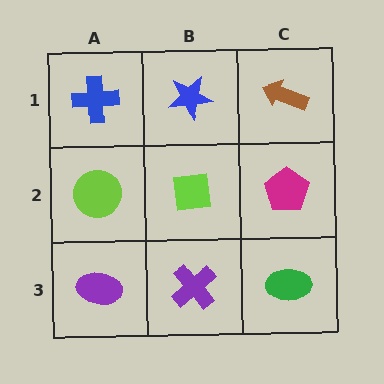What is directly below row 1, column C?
A magenta pentagon.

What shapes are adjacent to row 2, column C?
A brown arrow (row 1, column C), a green ellipse (row 3, column C), a lime square (row 2, column B).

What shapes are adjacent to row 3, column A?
A lime circle (row 2, column A), a purple cross (row 3, column B).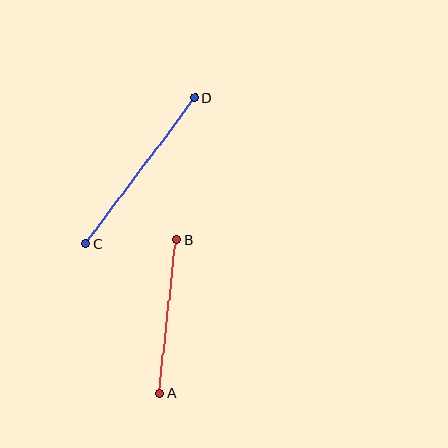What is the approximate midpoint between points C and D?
The midpoint is at approximately (140, 171) pixels.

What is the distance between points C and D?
The distance is approximately 182 pixels.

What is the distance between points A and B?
The distance is approximately 154 pixels.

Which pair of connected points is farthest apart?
Points C and D are farthest apart.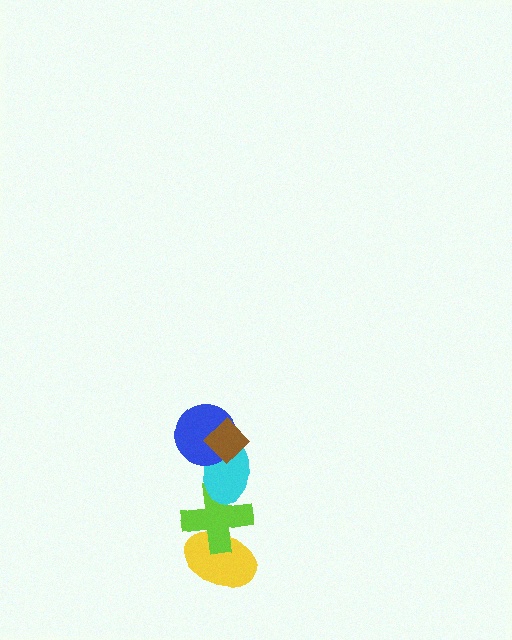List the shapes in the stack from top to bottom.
From top to bottom: the brown diamond, the blue circle, the cyan ellipse, the lime cross, the yellow ellipse.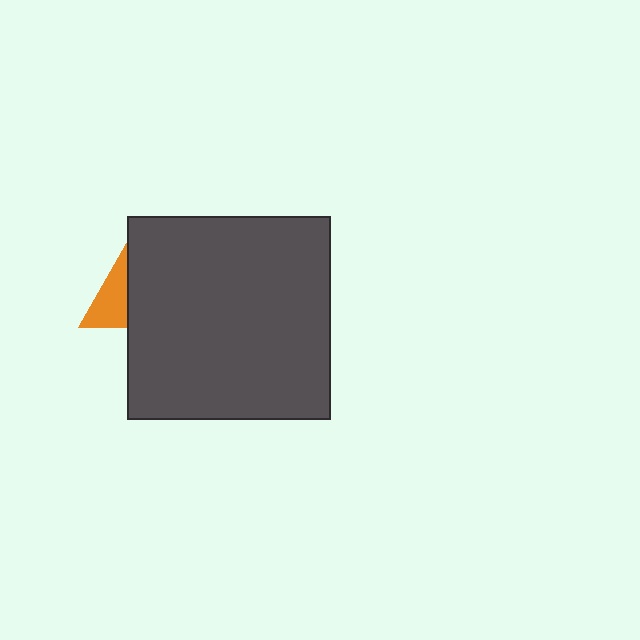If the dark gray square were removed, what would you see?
You would see the complete orange triangle.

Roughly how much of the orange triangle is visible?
A small part of it is visible (roughly 33%).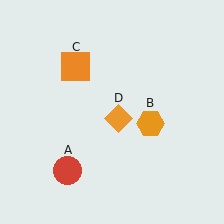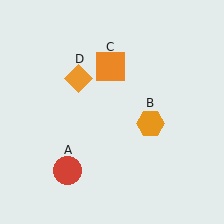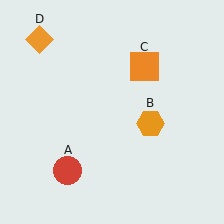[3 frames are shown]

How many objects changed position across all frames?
2 objects changed position: orange square (object C), orange diamond (object D).